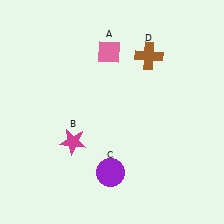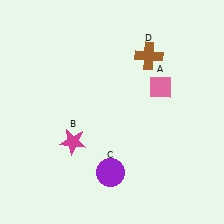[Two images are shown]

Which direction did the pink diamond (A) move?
The pink diamond (A) moved right.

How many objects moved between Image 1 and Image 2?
1 object moved between the two images.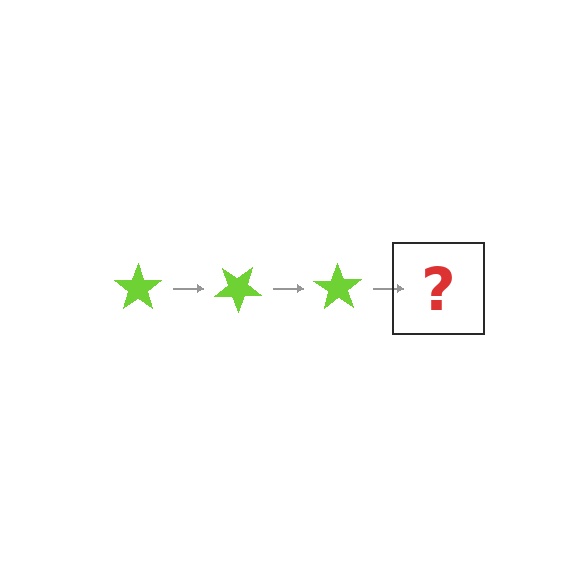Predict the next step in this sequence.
The next step is a lime star rotated 105 degrees.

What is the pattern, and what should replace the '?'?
The pattern is that the star rotates 35 degrees each step. The '?' should be a lime star rotated 105 degrees.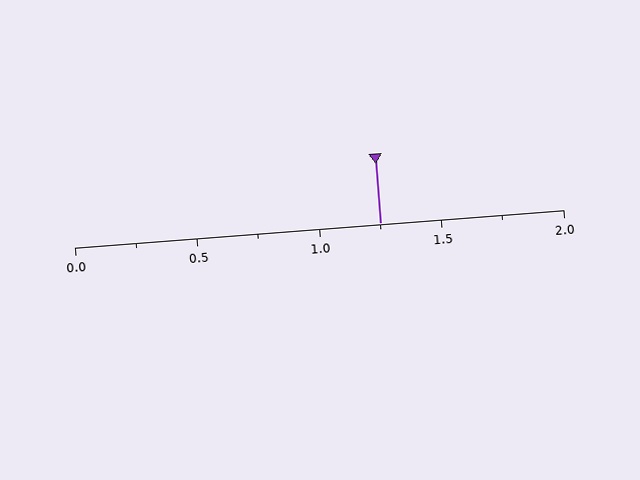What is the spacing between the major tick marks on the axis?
The major ticks are spaced 0.5 apart.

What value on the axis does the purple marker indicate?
The marker indicates approximately 1.25.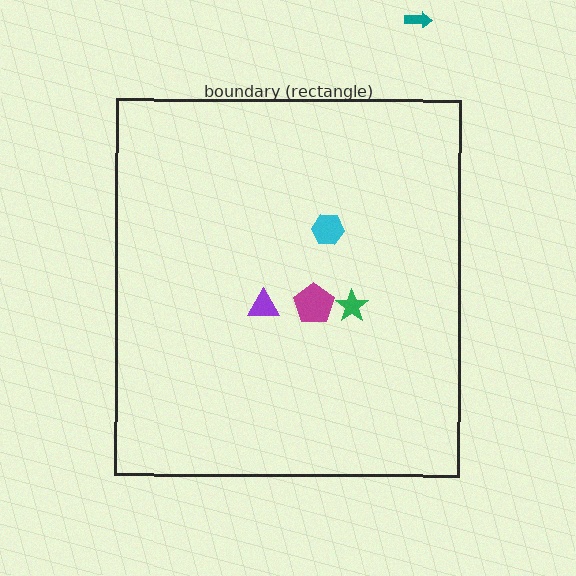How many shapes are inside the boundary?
4 inside, 1 outside.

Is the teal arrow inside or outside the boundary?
Outside.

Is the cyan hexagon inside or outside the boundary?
Inside.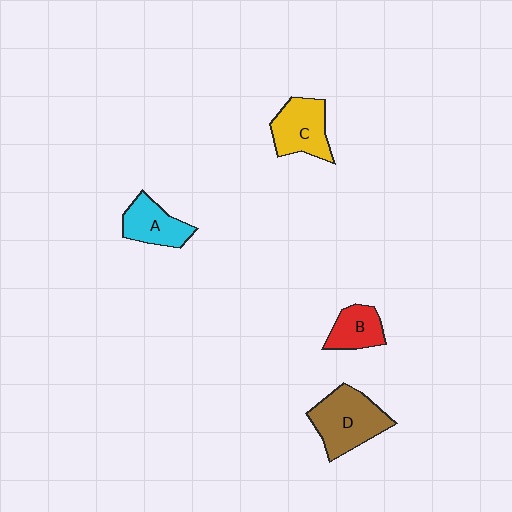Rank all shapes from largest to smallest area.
From largest to smallest: D (brown), C (yellow), A (cyan), B (red).